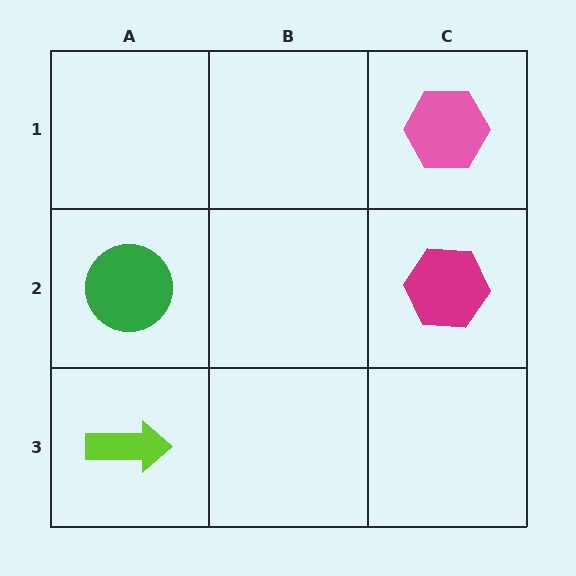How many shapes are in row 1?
1 shape.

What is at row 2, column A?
A green circle.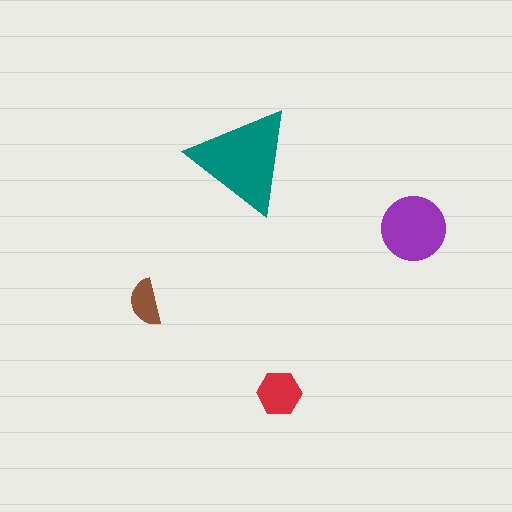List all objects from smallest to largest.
The brown semicircle, the red hexagon, the purple circle, the teal triangle.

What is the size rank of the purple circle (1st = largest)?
2nd.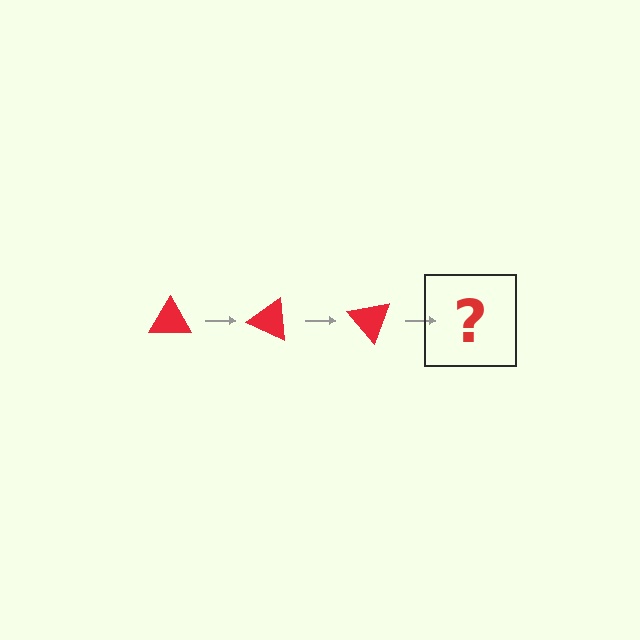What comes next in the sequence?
The next element should be a red triangle rotated 75 degrees.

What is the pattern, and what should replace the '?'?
The pattern is that the triangle rotates 25 degrees each step. The '?' should be a red triangle rotated 75 degrees.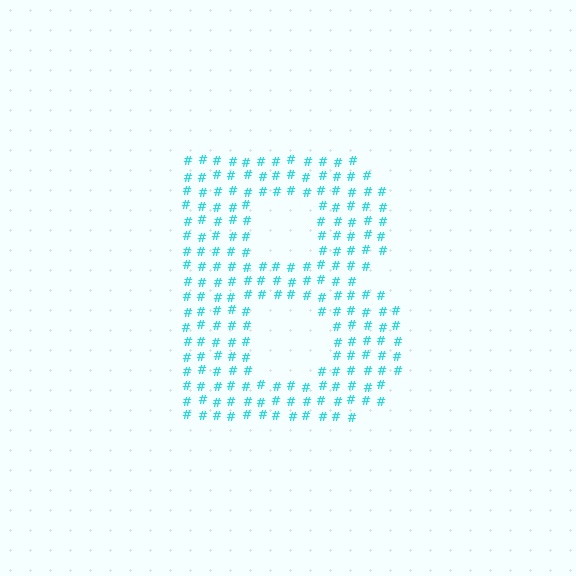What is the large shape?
The large shape is the letter B.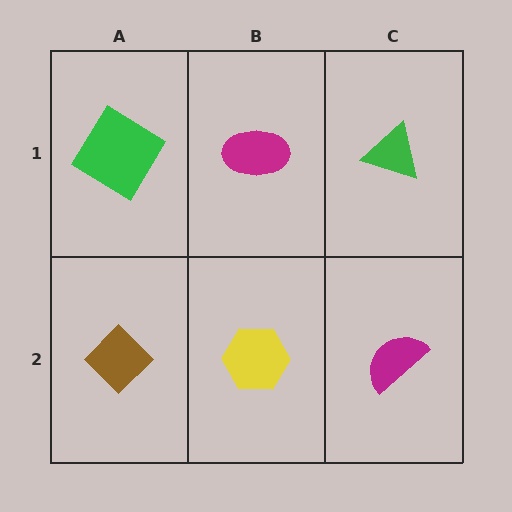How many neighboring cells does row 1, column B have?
3.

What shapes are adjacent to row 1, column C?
A magenta semicircle (row 2, column C), a magenta ellipse (row 1, column B).